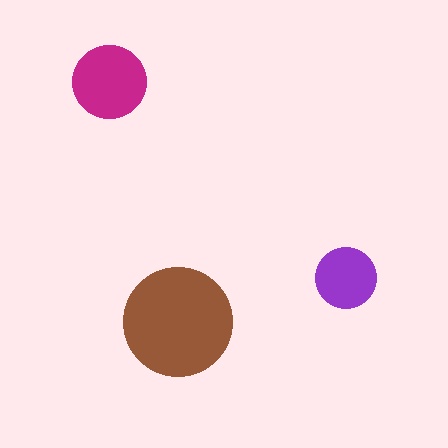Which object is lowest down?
The brown circle is bottommost.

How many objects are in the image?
There are 3 objects in the image.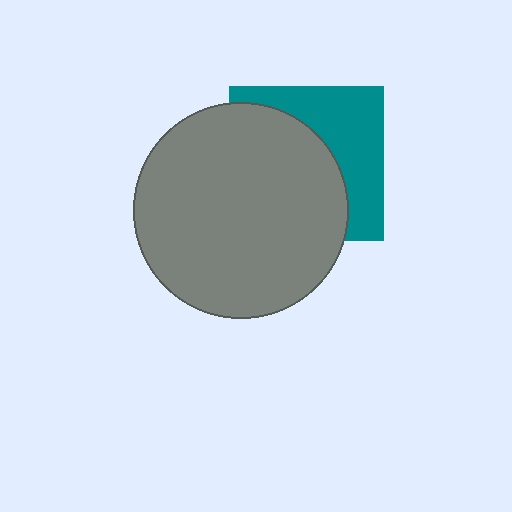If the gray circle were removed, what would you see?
You would see the complete teal square.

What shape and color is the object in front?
The object in front is a gray circle.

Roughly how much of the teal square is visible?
A small part of it is visible (roughly 41%).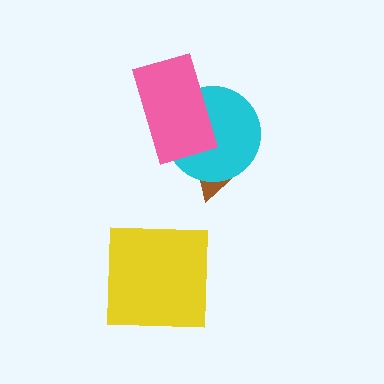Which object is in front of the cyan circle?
The pink rectangle is in front of the cyan circle.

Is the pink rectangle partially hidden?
No, no other shape covers it.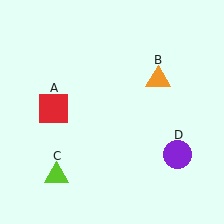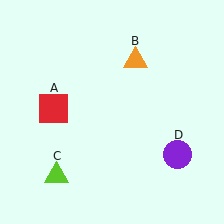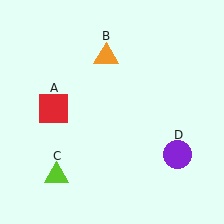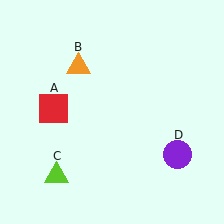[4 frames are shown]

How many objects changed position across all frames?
1 object changed position: orange triangle (object B).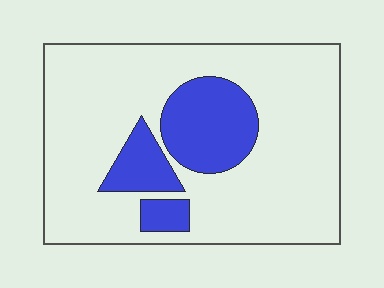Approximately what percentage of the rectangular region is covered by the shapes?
Approximately 20%.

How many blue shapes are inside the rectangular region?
3.